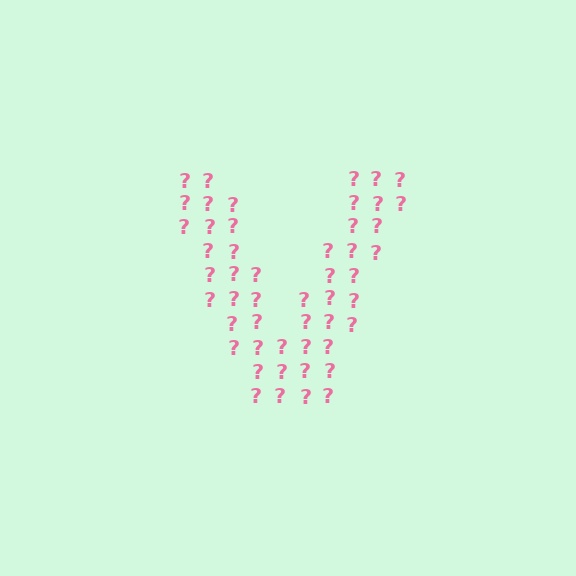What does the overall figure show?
The overall figure shows the letter V.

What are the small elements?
The small elements are question marks.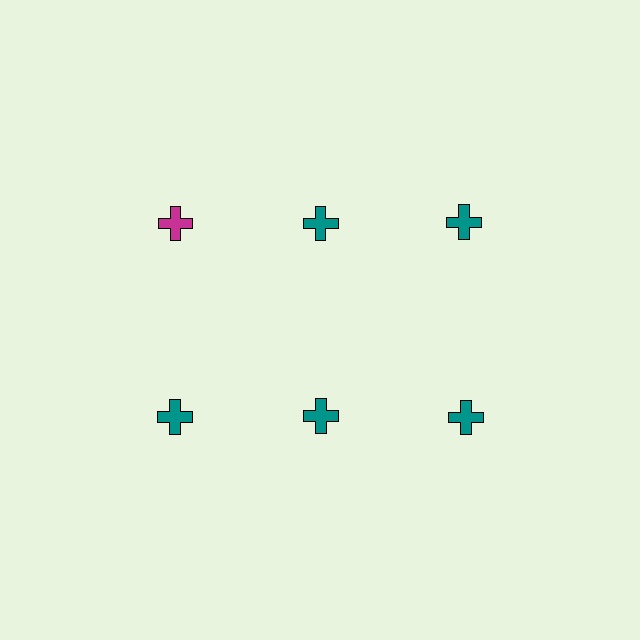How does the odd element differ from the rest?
It has a different color: magenta instead of teal.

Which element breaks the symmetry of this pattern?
The magenta cross in the top row, leftmost column breaks the symmetry. All other shapes are teal crosses.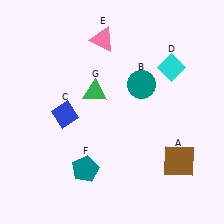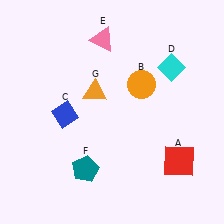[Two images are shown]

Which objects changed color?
A changed from brown to red. B changed from teal to orange. G changed from green to orange.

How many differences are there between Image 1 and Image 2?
There are 3 differences between the two images.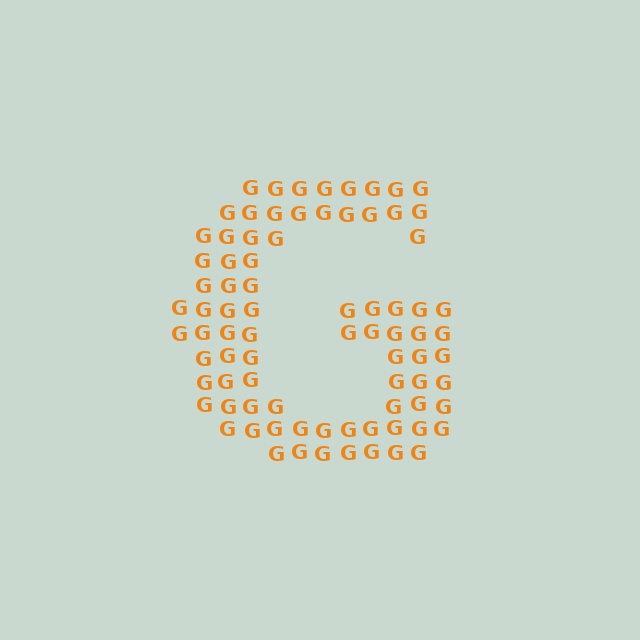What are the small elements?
The small elements are letter G's.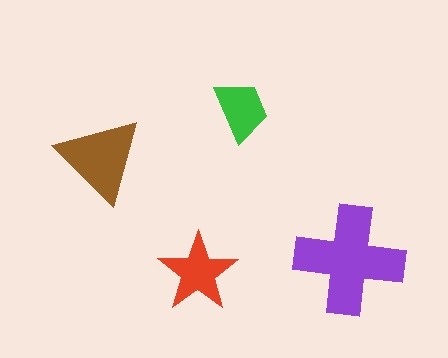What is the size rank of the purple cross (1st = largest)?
1st.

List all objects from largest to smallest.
The purple cross, the brown triangle, the red star, the green trapezoid.